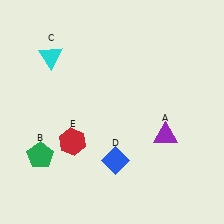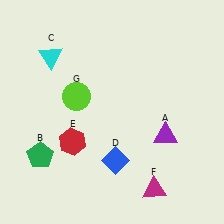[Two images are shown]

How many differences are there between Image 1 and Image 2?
There are 2 differences between the two images.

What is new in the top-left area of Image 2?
A lime circle (G) was added in the top-left area of Image 2.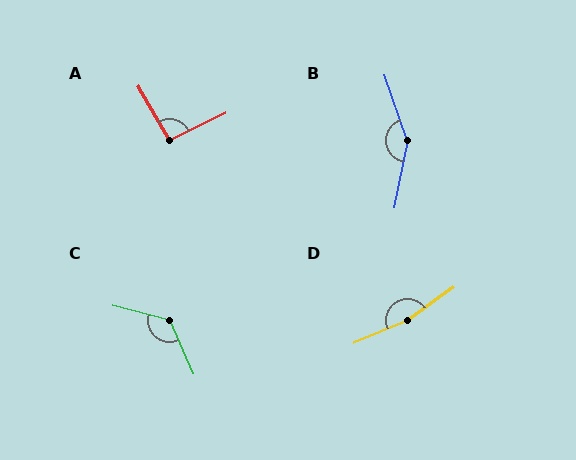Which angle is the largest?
D, at approximately 167 degrees.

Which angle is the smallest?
A, at approximately 94 degrees.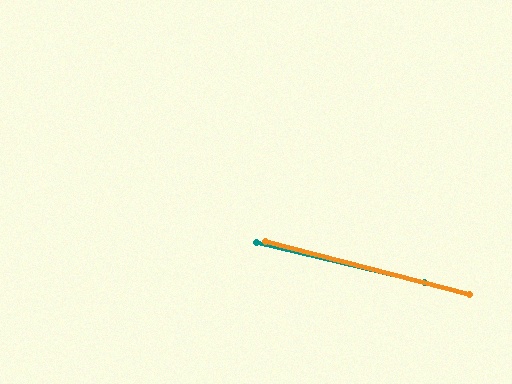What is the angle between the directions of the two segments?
Approximately 1 degree.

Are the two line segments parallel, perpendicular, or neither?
Parallel — their directions differ by only 1.0°.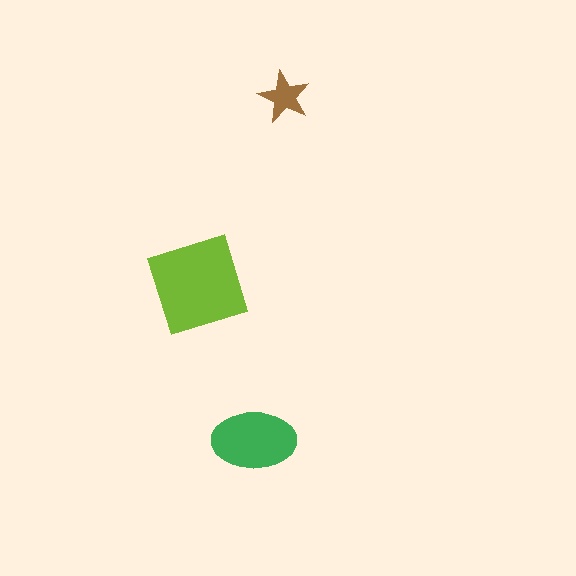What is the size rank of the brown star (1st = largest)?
3rd.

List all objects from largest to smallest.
The lime diamond, the green ellipse, the brown star.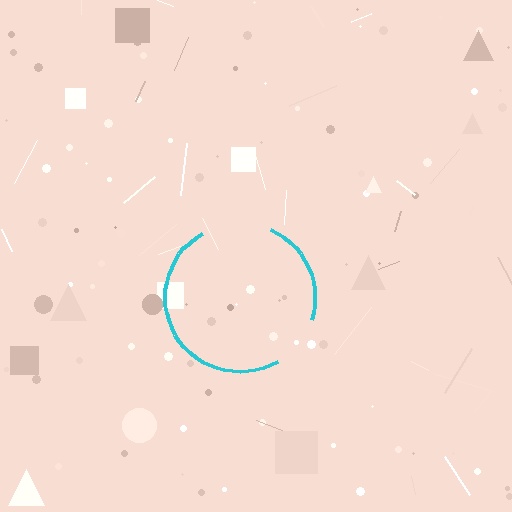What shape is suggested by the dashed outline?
The dashed outline suggests a circle.